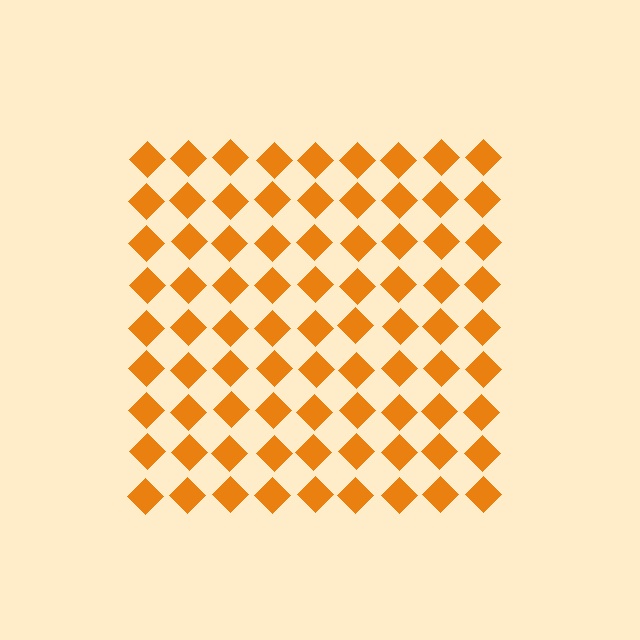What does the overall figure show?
The overall figure shows a square.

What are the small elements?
The small elements are diamonds.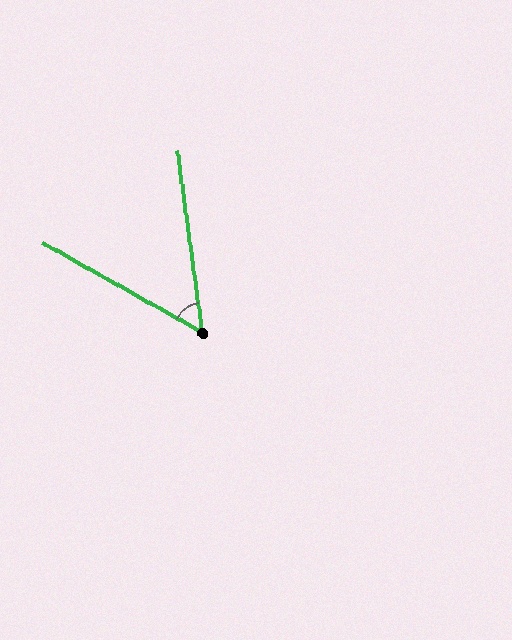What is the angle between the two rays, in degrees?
Approximately 53 degrees.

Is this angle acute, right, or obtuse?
It is acute.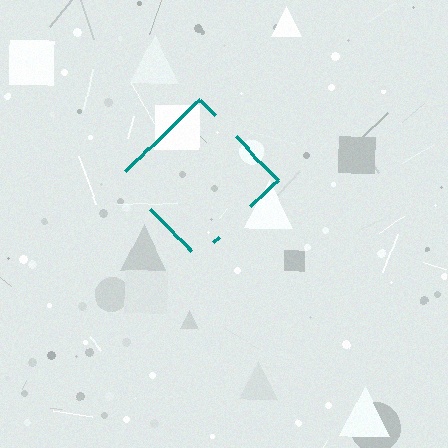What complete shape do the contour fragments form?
The contour fragments form a diamond.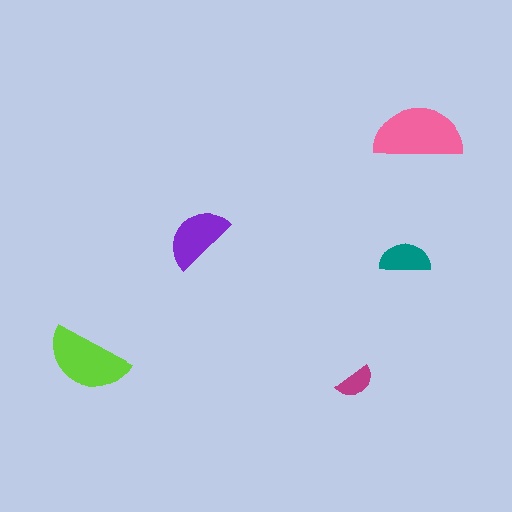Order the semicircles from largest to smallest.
the pink one, the lime one, the purple one, the teal one, the magenta one.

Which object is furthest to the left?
The lime semicircle is leftmost.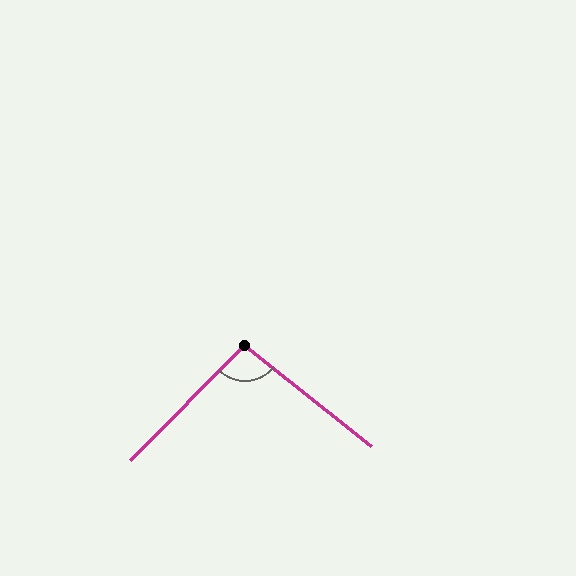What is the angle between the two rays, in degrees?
Approximately 96 degrees.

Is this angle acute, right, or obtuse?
It is obtuse.